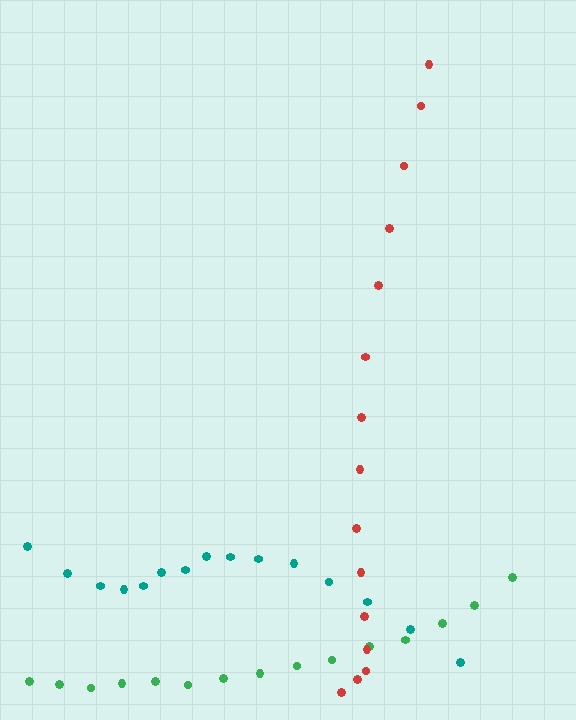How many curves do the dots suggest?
There are 3 distinct paths.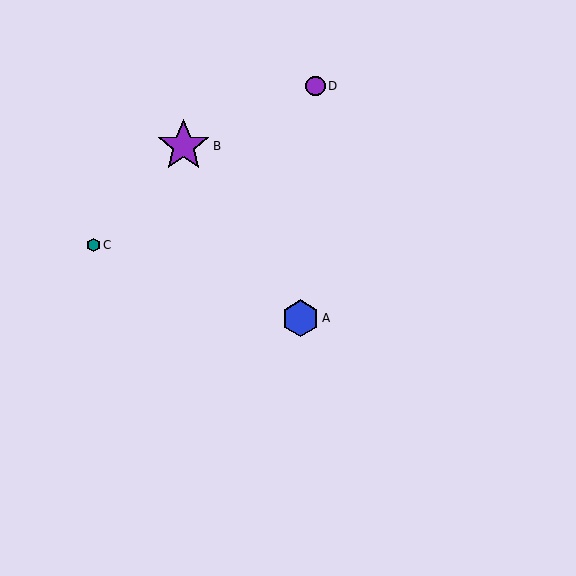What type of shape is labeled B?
Shape B is a purple star.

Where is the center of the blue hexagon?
The center of the blue hexagon is at (301, 318).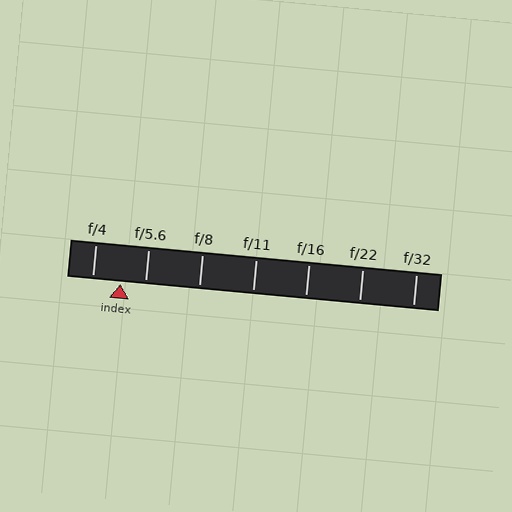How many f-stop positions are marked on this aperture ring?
There are 7 f-stop positions marked.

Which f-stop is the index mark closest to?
The index mark is closest to f/5.6.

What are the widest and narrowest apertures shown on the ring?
The widest aperture shown is f/4 and the narrowest is f/32.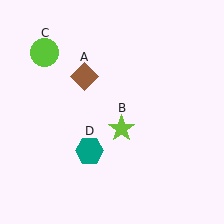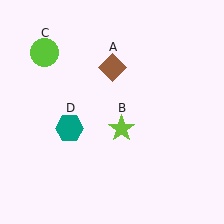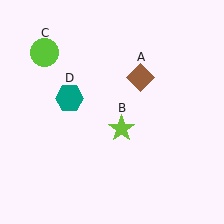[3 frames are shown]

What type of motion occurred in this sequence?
The brown diamond (object A), teal hexagon (object D) rotated clockwise around the center of the scene.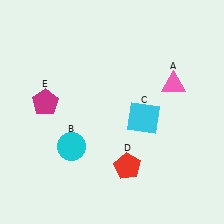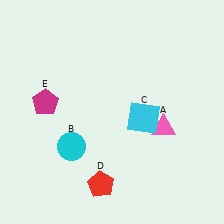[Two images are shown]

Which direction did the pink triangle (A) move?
The pink triangle (A) moved down.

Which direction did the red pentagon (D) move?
The red pentagon (D) moved left.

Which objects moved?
The objects that moved are: the pink triangle (A), the red pentagon (D).